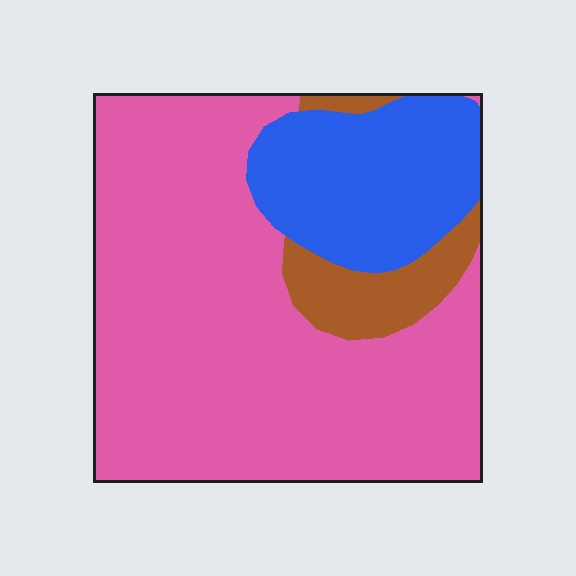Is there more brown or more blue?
Blue.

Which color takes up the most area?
Pink, at roughly 70%.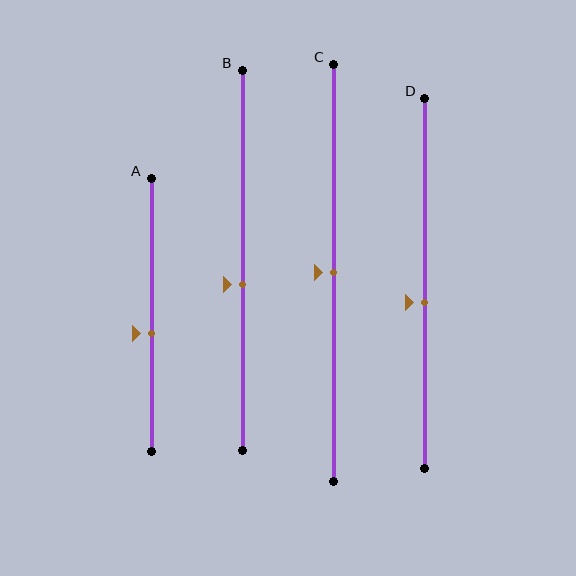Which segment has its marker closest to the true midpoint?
Segment C has its marker closest to the true midpoint.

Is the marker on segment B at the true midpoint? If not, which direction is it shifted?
No, the marker on segment B is shifted downward by about 6% of the segment length.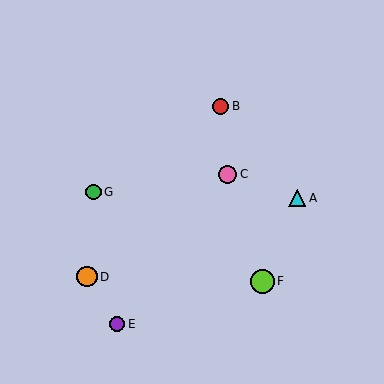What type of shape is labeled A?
Shape A is a cyan triangle.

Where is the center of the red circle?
The center of the red circle is at (221, 106).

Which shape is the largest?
The lime circle (labeled F) is the largest.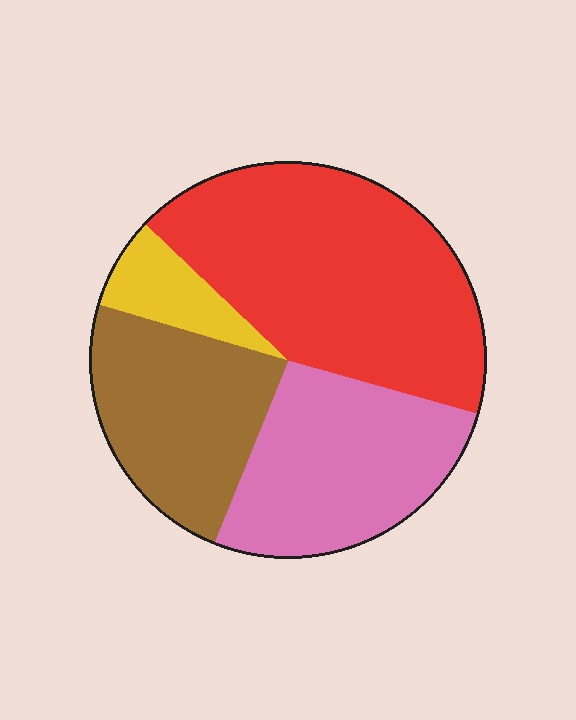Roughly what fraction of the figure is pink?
Pink covers 27% of the figure.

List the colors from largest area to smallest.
From largest to smallest: red, pink, brown, yellow.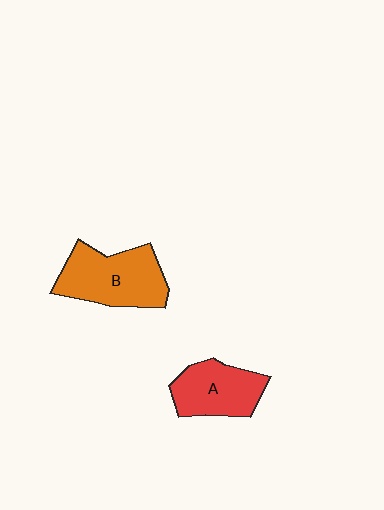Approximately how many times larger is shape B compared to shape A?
Approximately 1.3 times.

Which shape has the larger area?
Shape B (orange).